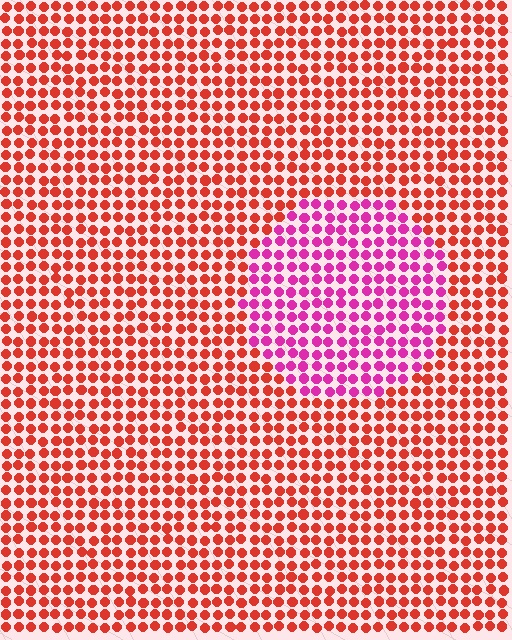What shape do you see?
I see a circle.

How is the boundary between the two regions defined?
The boundary is defined purely by a slight shift in hue (about 47 degrees). Spacing, size, and orientation are identical on both sides.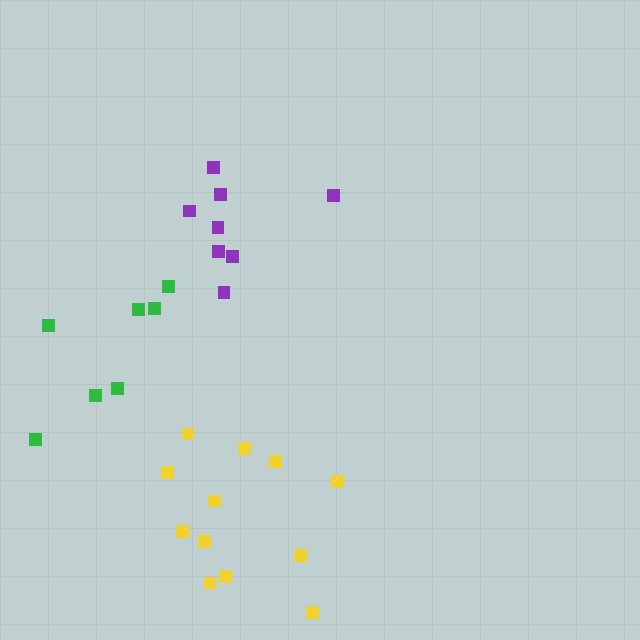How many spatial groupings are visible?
There are 3 spatial groupings.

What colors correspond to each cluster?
The clusters are colored: yellow, purple, green.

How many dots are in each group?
Group 1: 12 dots, Group 2: 8 dots, Group 3: 7 dots (27 total).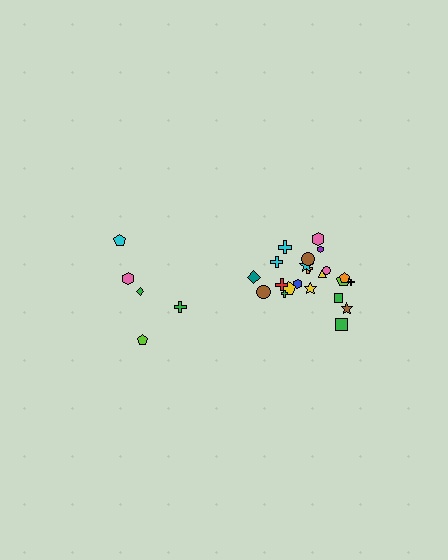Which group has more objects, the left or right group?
The right group.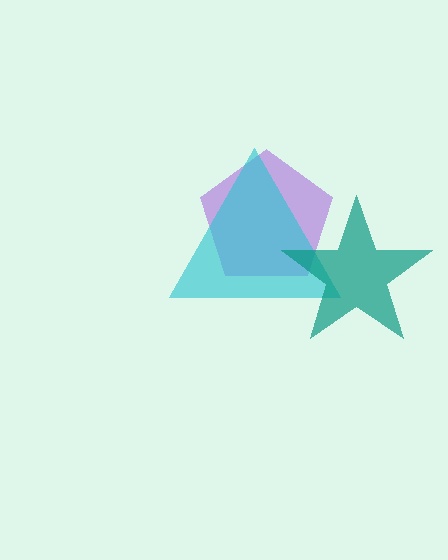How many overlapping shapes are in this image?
There are 3 overlapping shapes in the image.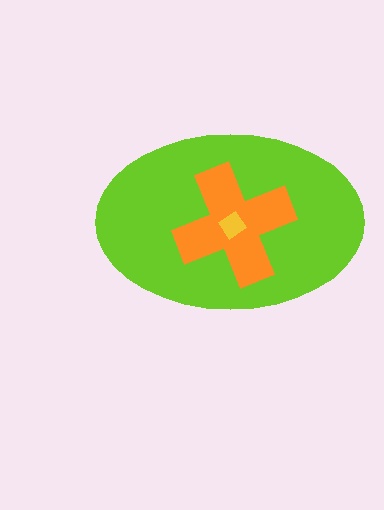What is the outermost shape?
The lime ellipse.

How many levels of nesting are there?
3.